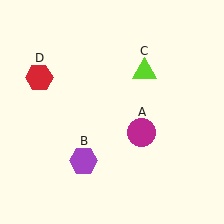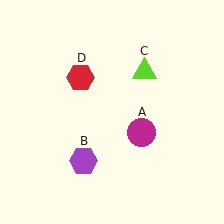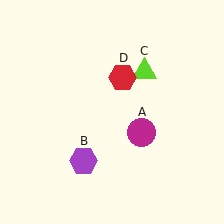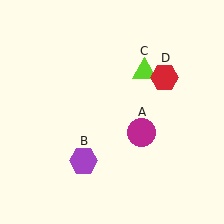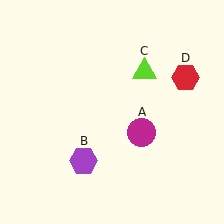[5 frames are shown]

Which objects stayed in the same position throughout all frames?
Magenta circle (object A) and purple hexagon (object B) and lime triangle (object C) remained stationary.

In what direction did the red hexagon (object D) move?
The red hexagon (object D) moved right.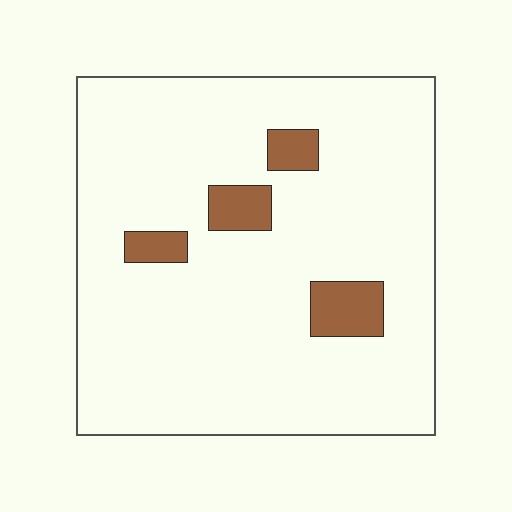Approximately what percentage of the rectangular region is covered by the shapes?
Approximately 10%.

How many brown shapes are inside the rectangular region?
4.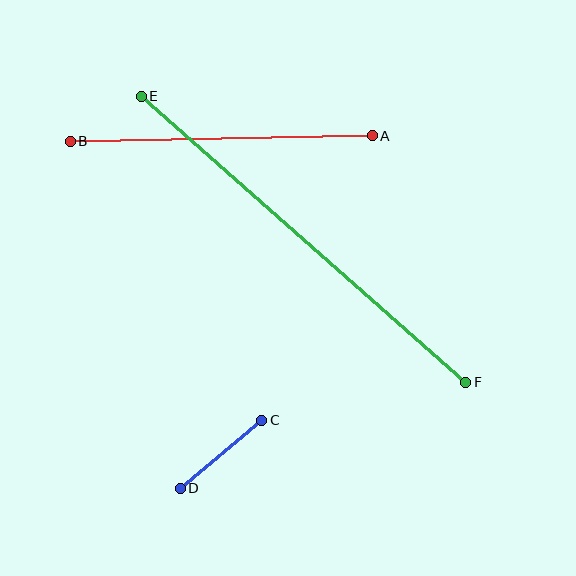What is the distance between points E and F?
The distance is approximately 433 pixels.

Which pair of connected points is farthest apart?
Points E and F are farthest apart.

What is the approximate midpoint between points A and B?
The midpoint is at approximately (221, 138) pixels.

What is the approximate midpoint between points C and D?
The midpoint is at approximately (221, 454) pixels.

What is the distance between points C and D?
The distance is approximately 106 pixels.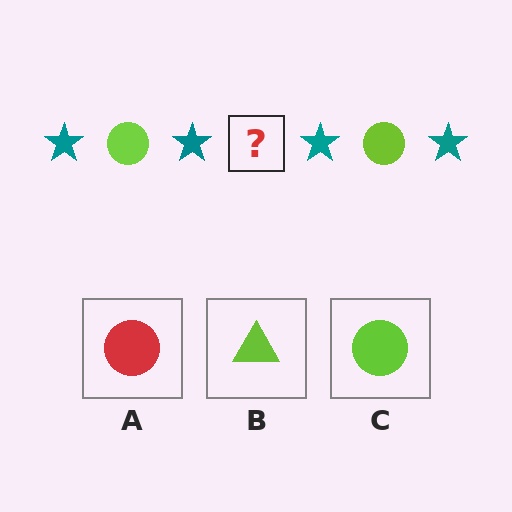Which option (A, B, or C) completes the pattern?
C.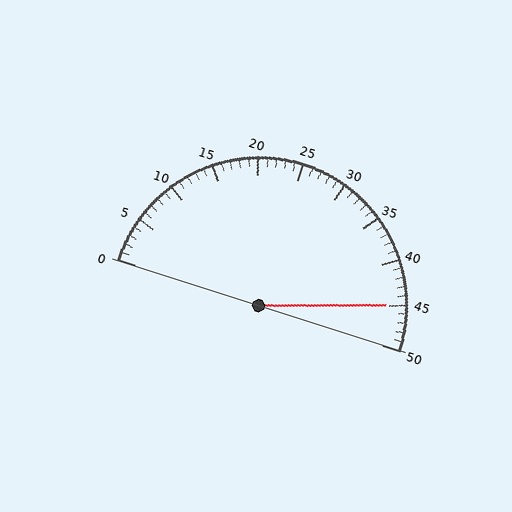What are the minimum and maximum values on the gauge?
The gauge ranges from 0 to 50.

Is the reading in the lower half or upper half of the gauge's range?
The reading is in the upper half of the range (0 to 50).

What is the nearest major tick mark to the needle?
The nearest major tick mark is 45.